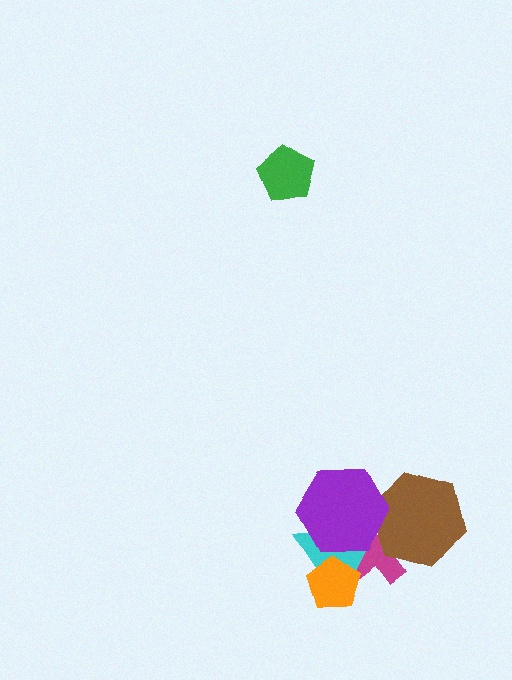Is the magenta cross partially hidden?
Yes, it is partially covered by another shape.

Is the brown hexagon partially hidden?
Yes, it is partially covered by another shape.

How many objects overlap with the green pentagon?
0 objects overlap with the green pentagon.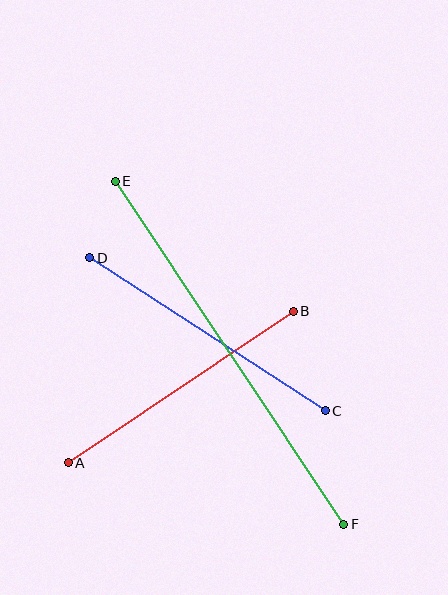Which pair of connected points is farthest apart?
Points E and F are farthest apart.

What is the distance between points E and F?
The distance is approximately 413 pixels.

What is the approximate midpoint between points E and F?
The midpoint is at approximately (229, 353) pixels.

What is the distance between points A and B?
The distance is approximately 271 pixels.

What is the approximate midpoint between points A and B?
The midpoint is at approximately (181, 387) pixels.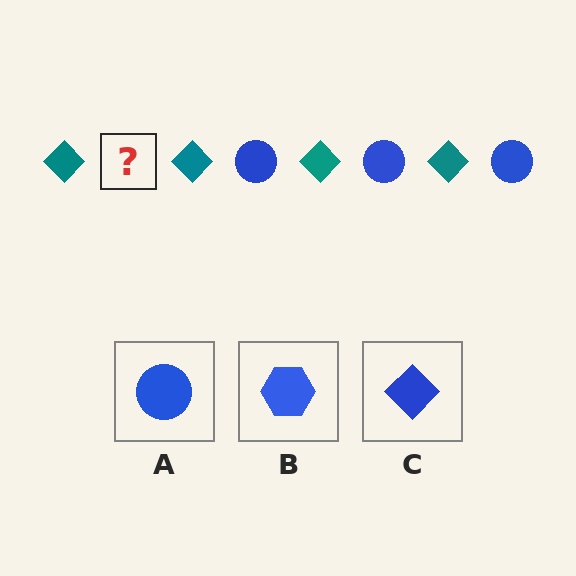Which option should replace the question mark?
Option A.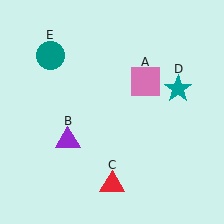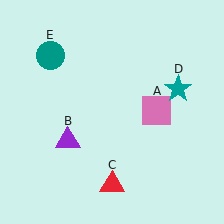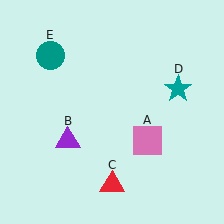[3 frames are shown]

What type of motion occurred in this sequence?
The pink square (object A) rotated clockwise around the center of the scene.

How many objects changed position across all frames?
1 object changed position: pink square (object A).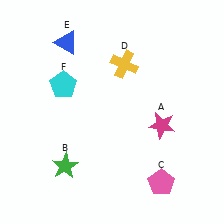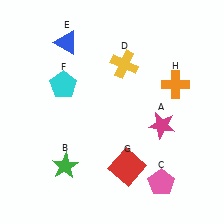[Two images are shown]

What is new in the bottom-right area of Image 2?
A red square (G) was added in the bottom-right area of Image 2.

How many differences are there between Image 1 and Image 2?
There are 2 differences between the two images.